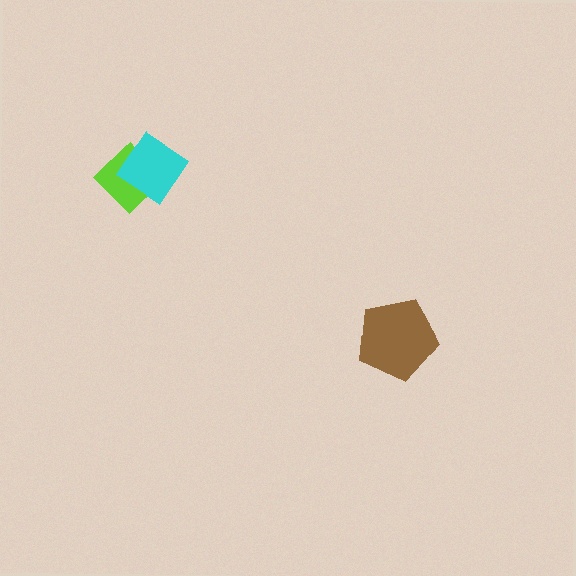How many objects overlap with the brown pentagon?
0 objects overlap with the brown pentagon.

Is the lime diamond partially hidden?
Yes, it is partially covered by another shape.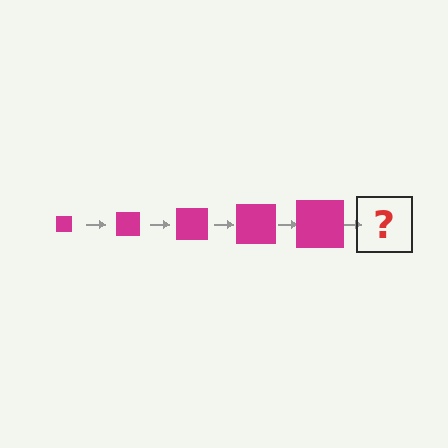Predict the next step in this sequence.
The next step is a magenta square, larger than the previous one.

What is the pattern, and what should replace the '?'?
The pattern is that the square gets progressively larger each step. The '?' should be a magenta square, larger than the previous one.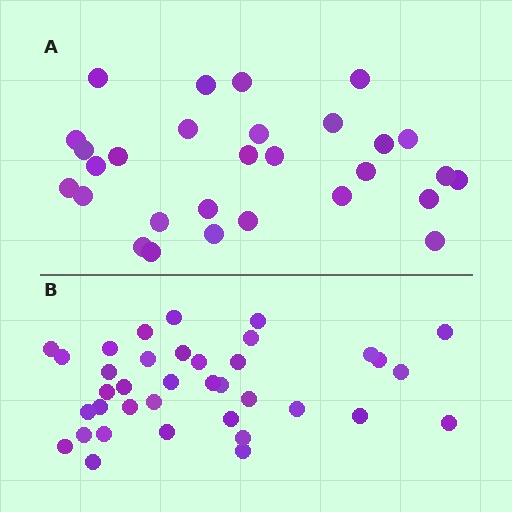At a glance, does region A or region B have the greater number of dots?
Region B (the bottom region) has more dots.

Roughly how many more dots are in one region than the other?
Region B has roughly 8 or so more dots than region A.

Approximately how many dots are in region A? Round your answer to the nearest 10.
About 30 dots. (The exact count is 29, which rounds to 30.)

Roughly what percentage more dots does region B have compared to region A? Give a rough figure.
About 30% more.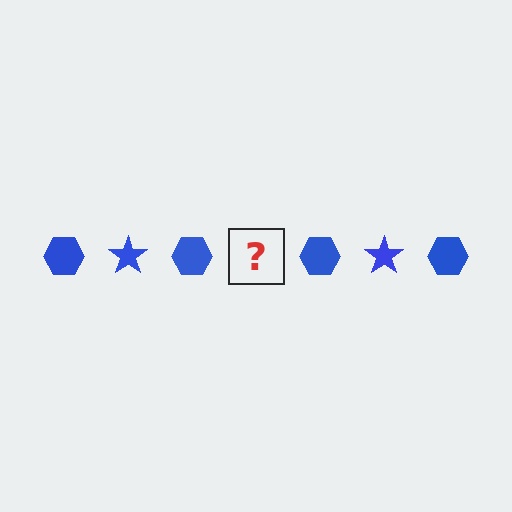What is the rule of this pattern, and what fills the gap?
The rule is that the pattern cycles through hexagon, star shapes in blue. The gap should be filled with a blue star.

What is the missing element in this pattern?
The missing element is a blue star.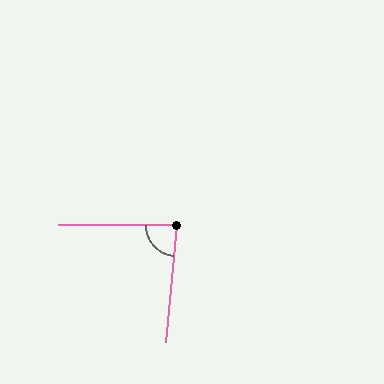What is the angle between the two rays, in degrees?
Approximately 85 degrees.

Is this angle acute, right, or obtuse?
It is acute.